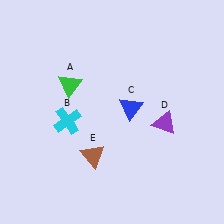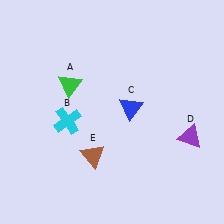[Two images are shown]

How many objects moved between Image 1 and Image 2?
1 object moved between the two images.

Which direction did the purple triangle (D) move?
The purple triangle (D) moved right.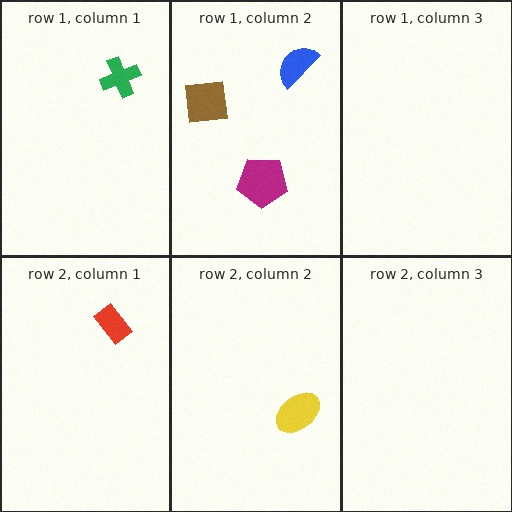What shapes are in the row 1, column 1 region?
The green cross.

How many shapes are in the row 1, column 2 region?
3.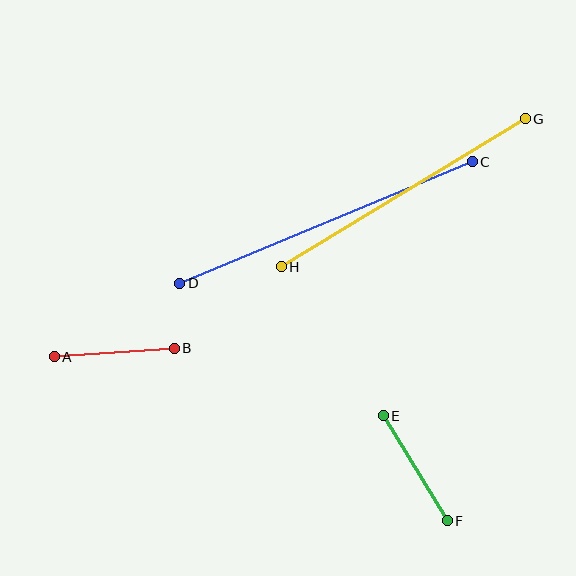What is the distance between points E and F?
The distance is approximately 123 pixels.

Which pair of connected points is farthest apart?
Points C and D are farthest apart.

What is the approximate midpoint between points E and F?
The midpoint is at approximately (415, 468) pixels.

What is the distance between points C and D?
The distance is approximately 317 pixels.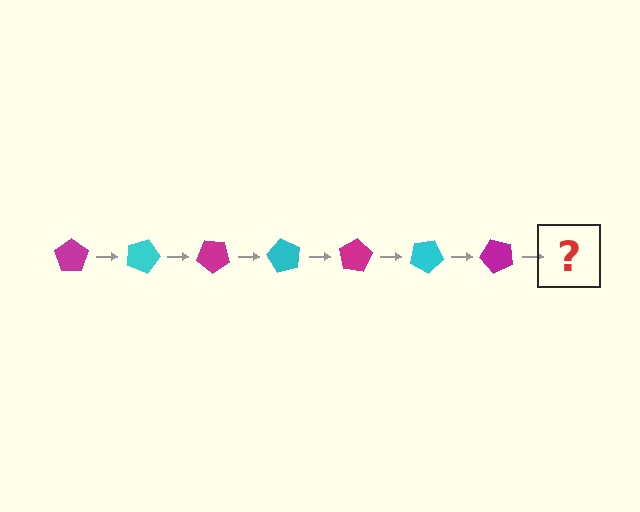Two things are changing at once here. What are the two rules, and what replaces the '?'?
The two rules are that it rotates 20 degrees each step and the color cycles through magenta and cyan. The '?' should be a cyan pentagon, rotated 140 degrees from the start.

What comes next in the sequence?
The next element should be a cyan pentagon, rotated 140 degrees from the start.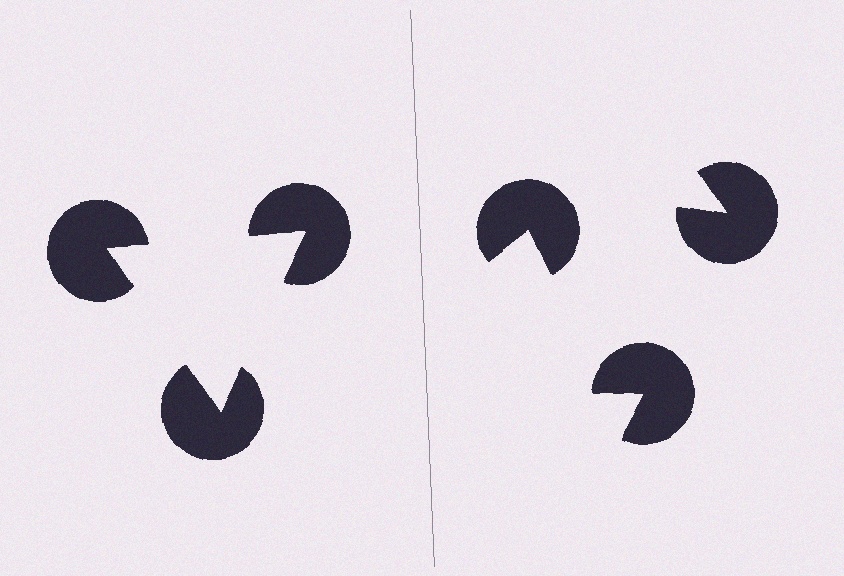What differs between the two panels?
The pac-man discs are positioned identically on both sides; only the wedge orientations differ. On the left they align to a triangle; on the right they are misaligned.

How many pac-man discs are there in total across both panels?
6 — 3 on each side.